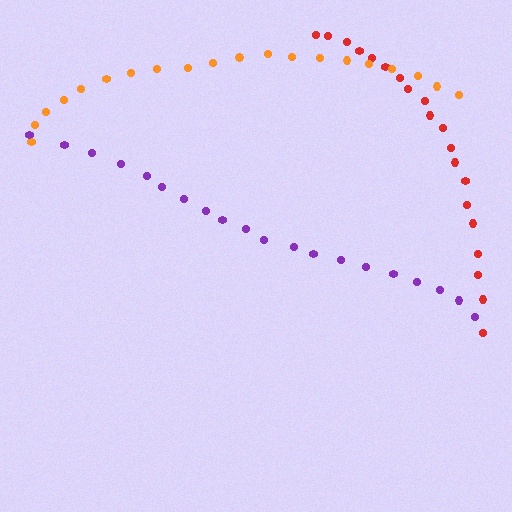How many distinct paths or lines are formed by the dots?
There are 3 distinct paths.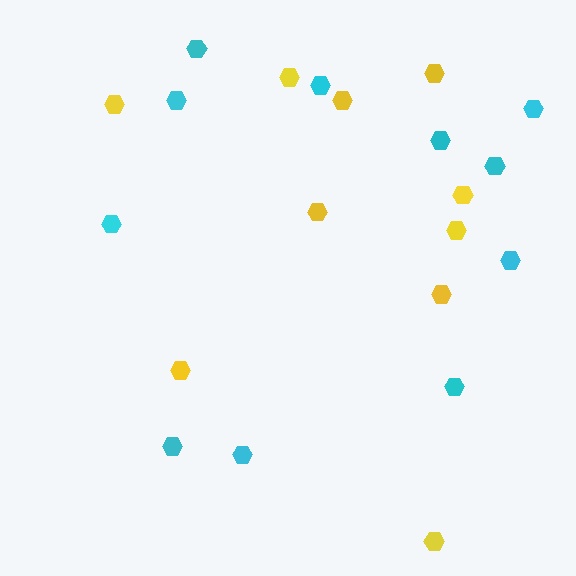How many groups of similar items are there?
There are 2 groups: one group of cyan hexagons (11) and one group of yellow hexagons (10).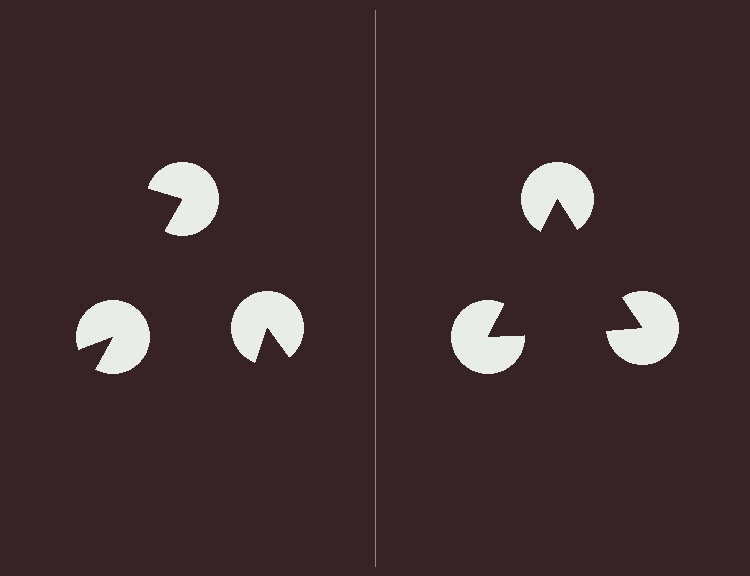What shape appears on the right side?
An illusory triangle.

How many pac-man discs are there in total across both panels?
6 — 3 on each side.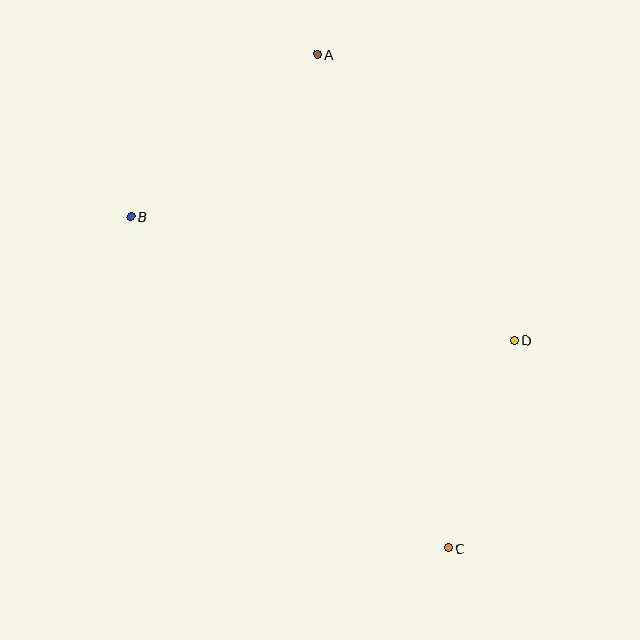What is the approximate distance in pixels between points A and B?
The distance between A and B is approximately 247 pixels.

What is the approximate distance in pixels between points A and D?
The distance between A and D is approximately 347 pixels.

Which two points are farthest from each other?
Points A and C are farthest from each other.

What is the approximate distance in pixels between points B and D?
The distance between B and D is approximately 403 pixels.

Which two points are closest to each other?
Points C and D are closest to each other.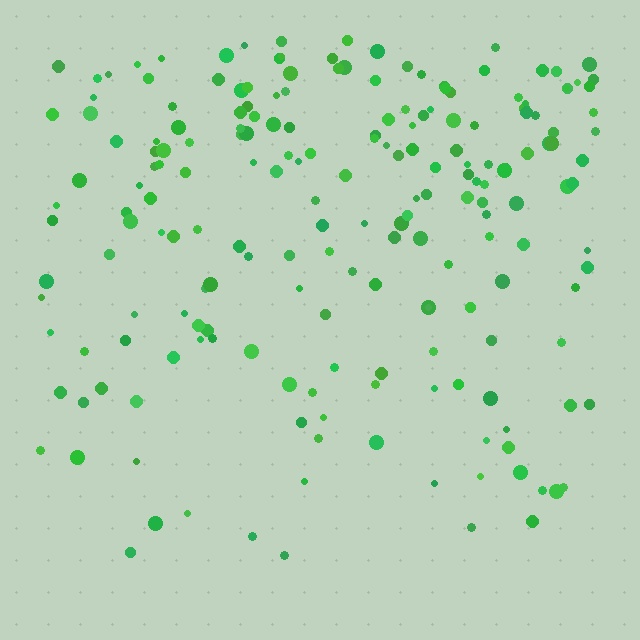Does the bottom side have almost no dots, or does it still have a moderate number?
Still a moderate number, just noticeably fewer than the top.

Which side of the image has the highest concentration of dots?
The top.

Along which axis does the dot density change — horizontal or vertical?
Vertical.